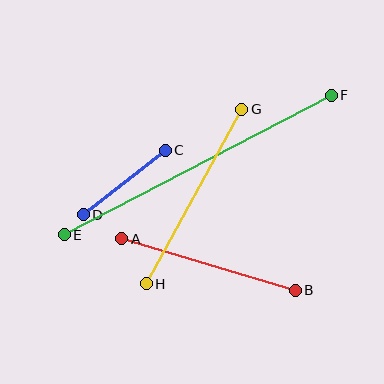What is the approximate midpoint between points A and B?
The midpoint is at approximately (208, 264) pixels.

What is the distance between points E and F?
The distance is approximately 302 pixels.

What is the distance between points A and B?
The distance is approximately 181 pixels.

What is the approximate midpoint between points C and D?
The midpoint is at approximately (124, 183) pixels.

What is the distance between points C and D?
The distance is approximately 104 pixels.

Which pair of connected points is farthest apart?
Points E and F are farthest apart.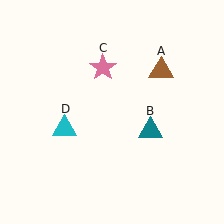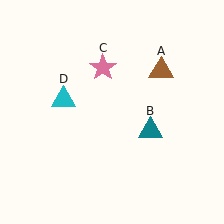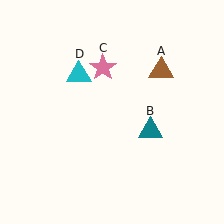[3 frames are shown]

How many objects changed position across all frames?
1 object changed position: cyan triangle (object D).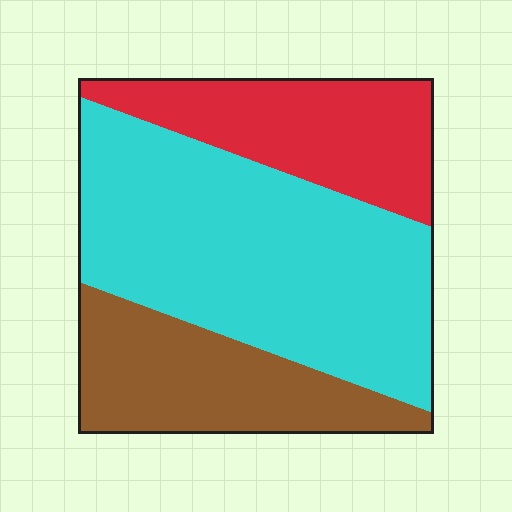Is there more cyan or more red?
Cyan.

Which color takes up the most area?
Cyan, at roughly 50%.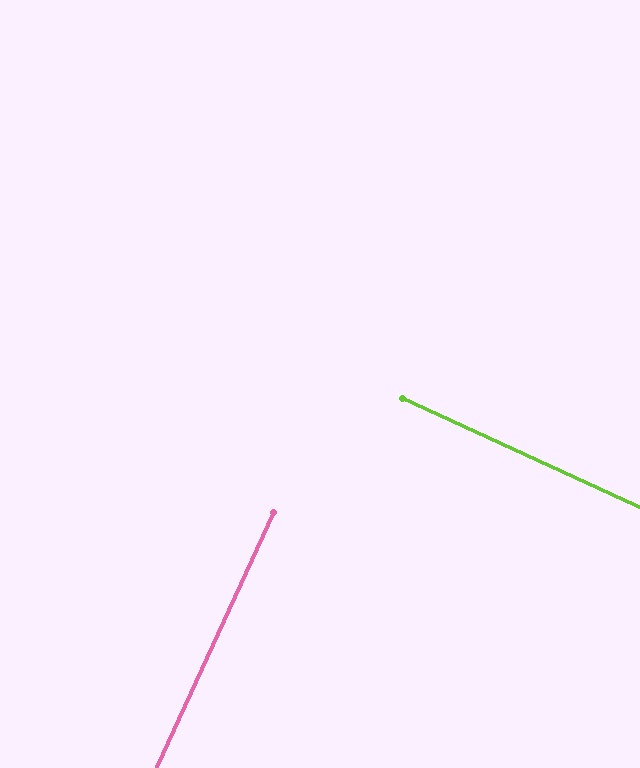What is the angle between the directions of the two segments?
Approximately 90 degrees.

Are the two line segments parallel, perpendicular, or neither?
Perpendicular — they meet at approximately 90°.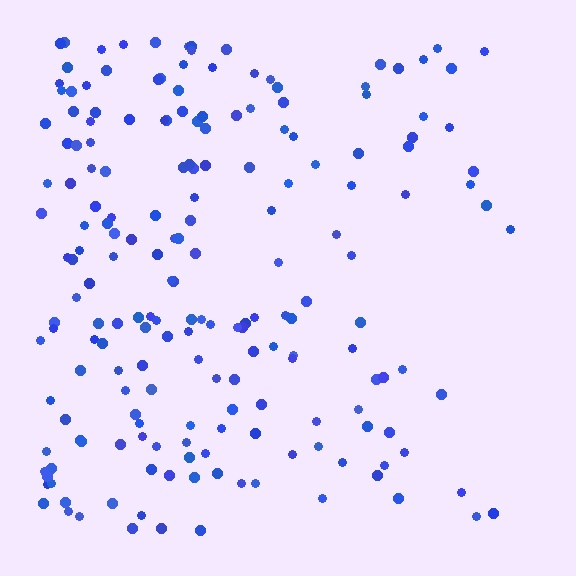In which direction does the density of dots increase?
From right to left, with the left side densest.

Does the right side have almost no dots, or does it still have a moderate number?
Still a moderate number, just noticeably fewer than the left.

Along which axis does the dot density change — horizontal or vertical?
Horizontal.